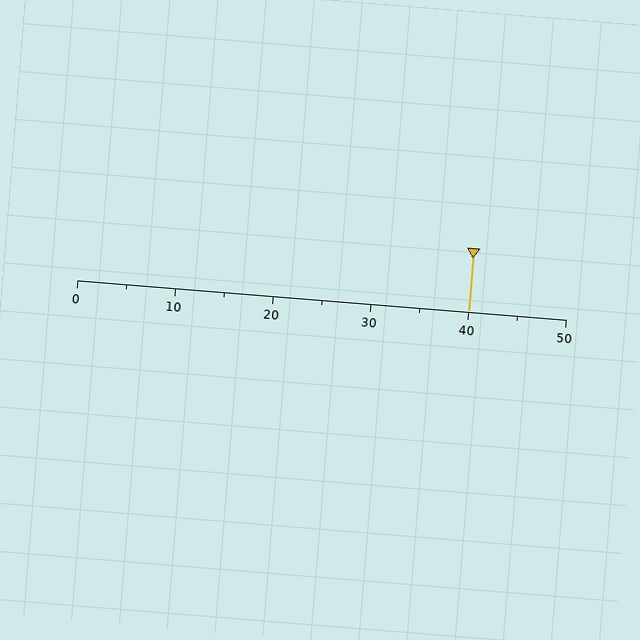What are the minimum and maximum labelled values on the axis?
The axis runs from 0 to 50.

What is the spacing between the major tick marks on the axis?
The major ticks are spaced 10 apart.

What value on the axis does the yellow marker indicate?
The marker indicates approximately 40.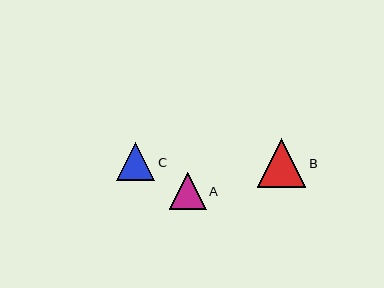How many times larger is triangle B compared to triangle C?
Triangle B is approximately 1.3 times the size of triangle C.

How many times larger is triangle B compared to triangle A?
Triangle B is approximately 1.3 times the size of triangle A.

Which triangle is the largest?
Triangle B is the largest with a size of approximately 49 pixels.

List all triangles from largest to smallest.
From largest to smallest: B, C, A.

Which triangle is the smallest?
Triangle A is the smallest with a size of approximately 37 pixels.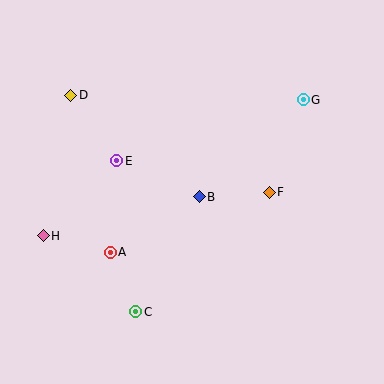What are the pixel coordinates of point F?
Point F is at (269, 192).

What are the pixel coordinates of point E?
Point E is at (117, 161).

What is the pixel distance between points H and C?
The distance between H and C is 120 pixels.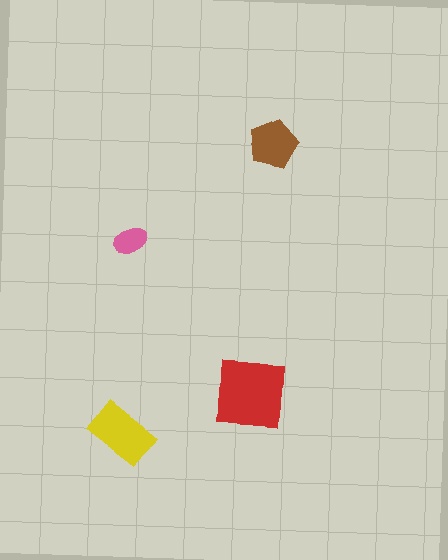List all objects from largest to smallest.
The red square, the yellow rectangle, the brown pentagon, the pink ellipse.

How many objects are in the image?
There are 4 objects in the image.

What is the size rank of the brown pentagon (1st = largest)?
3rd.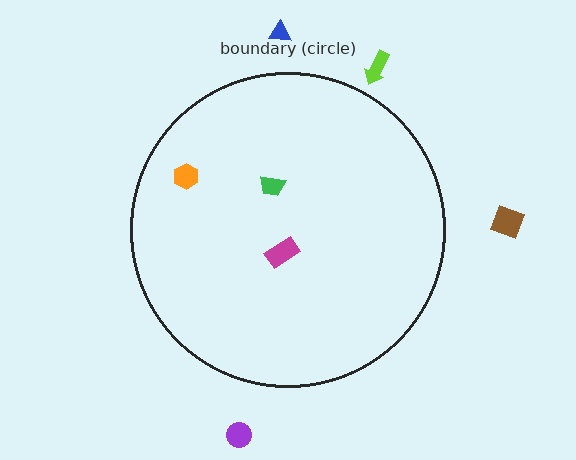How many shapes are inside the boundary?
3 inside, 4 outside.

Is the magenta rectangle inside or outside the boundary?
Inside.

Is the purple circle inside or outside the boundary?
Outside.